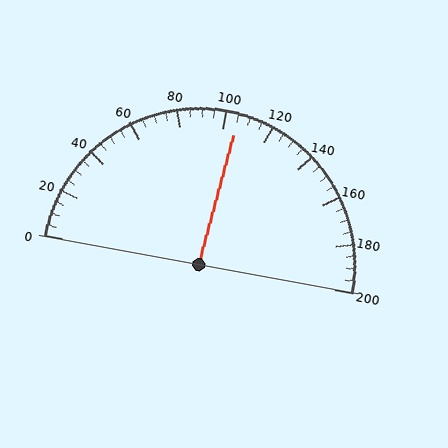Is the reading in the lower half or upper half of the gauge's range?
The reading is in the upper half of the range (0 to 200).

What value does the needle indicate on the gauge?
The needle indicates approximately 105.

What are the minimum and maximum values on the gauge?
The gauge ranges from 0 to 200.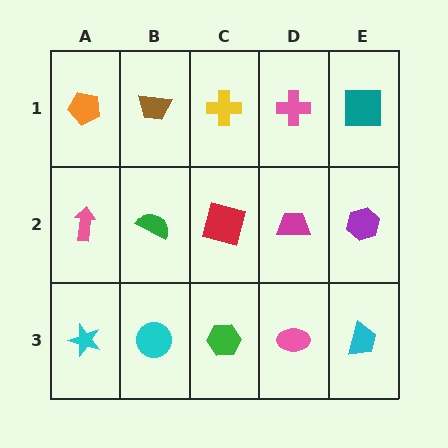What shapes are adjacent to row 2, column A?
An orange pentagon (row 1, column A), a cyan star (row 3, column A), a green semicircle (row 2, column B).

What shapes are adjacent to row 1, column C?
A red square (row 2, column C), a brown trapezoid (row 1, column B), a pink cross (row 1, column D).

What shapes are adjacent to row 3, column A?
A pink arrow (row 2, column A), a cyan circle (row 3, column B).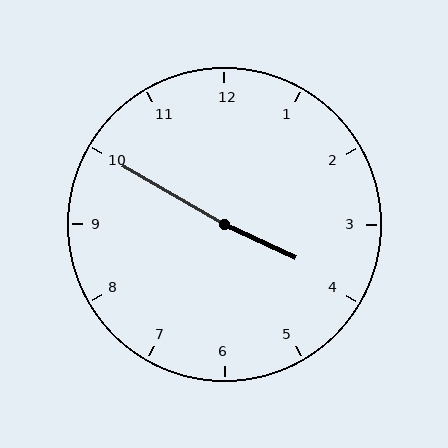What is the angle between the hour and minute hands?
Approximately 175 degrees.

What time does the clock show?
3:50.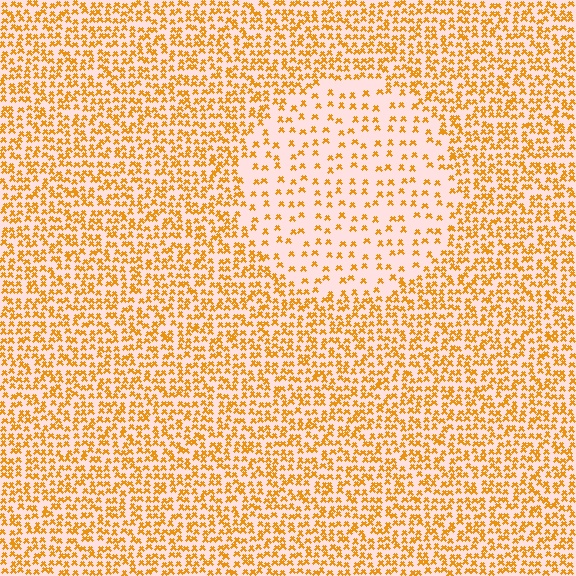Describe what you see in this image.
The image contains small orange elements arranged at two different densities. A circle-shaped region is visible where the elements are less densely packed than the surrounding area.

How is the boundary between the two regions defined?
The boundary is defined by a change in element density (approximately 2.4x ratio). All elements are the same color, size, and shape.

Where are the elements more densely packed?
The elements are more densely packed outside the circle boundary.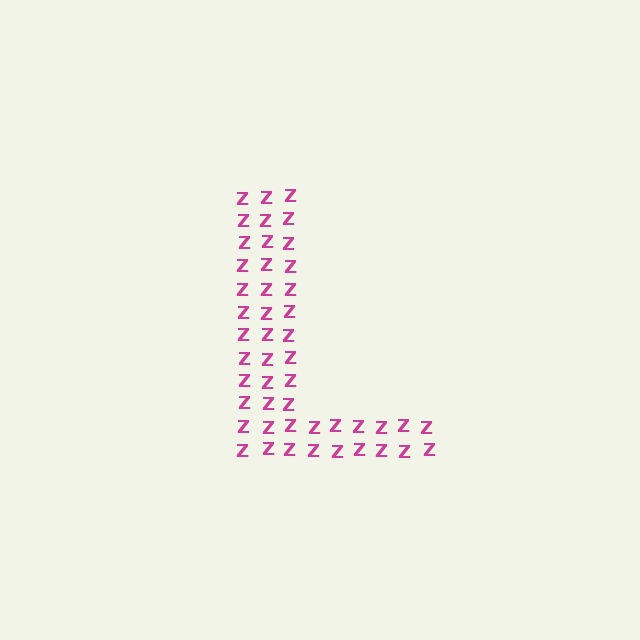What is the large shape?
The large shape is the letter L.